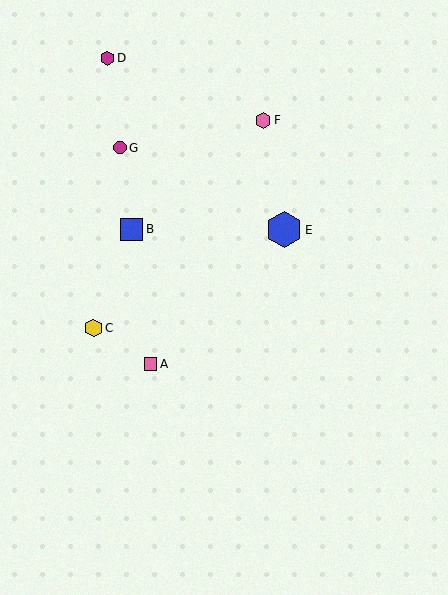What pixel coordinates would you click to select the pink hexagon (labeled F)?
Click at (263, 120) to select the pink hexagon F.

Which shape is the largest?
The blue hexagon (labeled E) is the largest.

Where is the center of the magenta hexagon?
The center of the magenta hexagon is at (107, 58).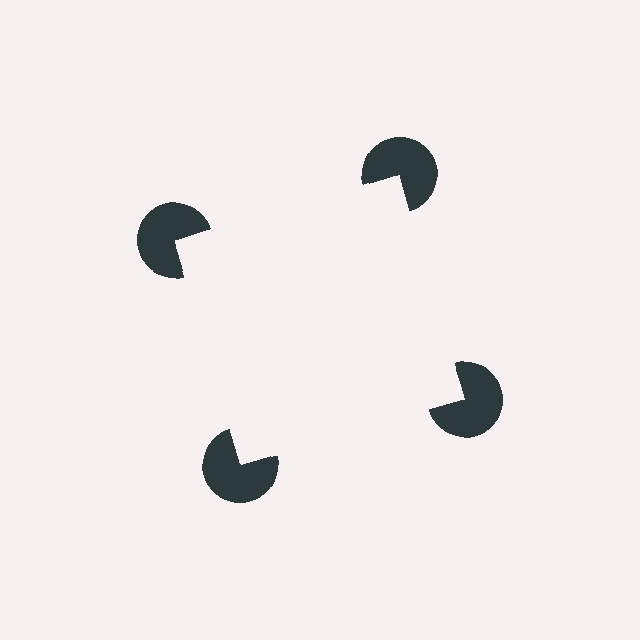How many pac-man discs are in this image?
There are 4 — one at each vertex of the illusory square.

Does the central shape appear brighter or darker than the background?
It typically appears slightly brighter than the background, even though no actual brightness change is drawn.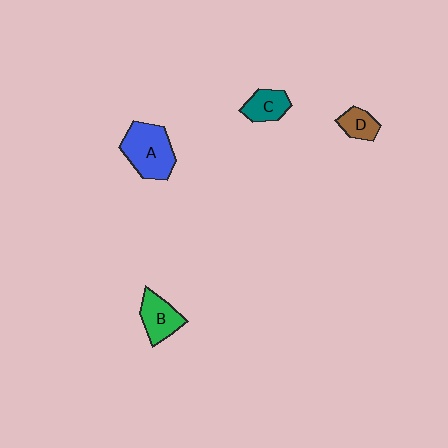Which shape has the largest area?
Shape A (blue).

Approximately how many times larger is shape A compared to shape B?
Approximately 1.5 times.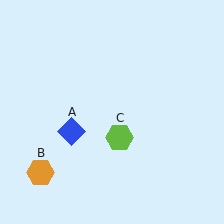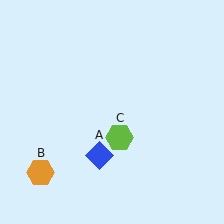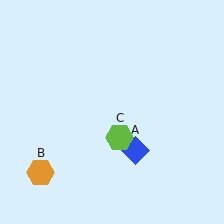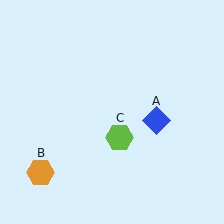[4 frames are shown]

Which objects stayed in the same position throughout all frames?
Orange hexagon (object B) and lime hexagon (object C) remained stationary.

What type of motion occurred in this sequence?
The blue diamond (object A) rotated counterclockwise around the center of the scene.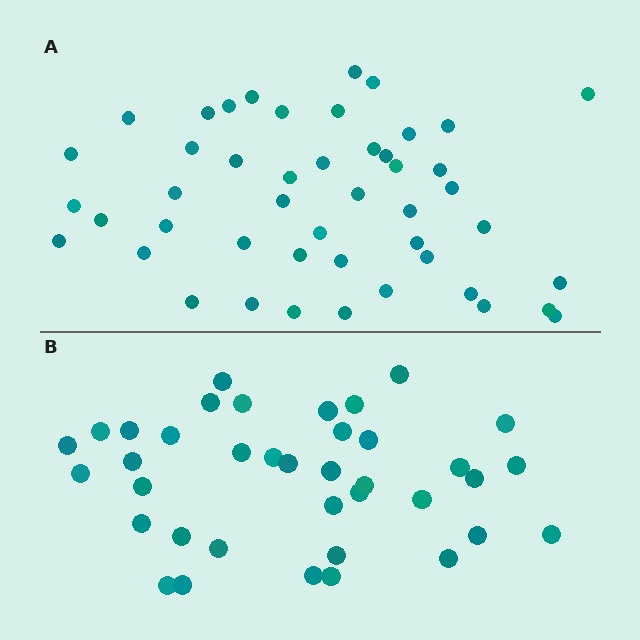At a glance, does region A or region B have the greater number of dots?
Region A (the top region) has more dots.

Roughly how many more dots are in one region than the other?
Region A has roughly 8 or so more dots than region B.